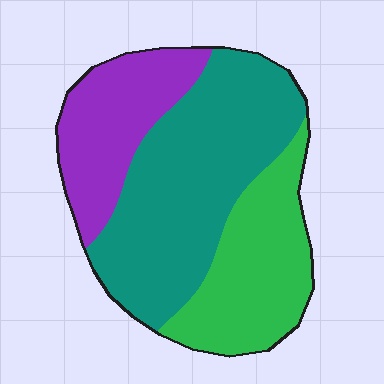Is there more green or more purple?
Green.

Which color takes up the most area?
Teal, at roughly 50%.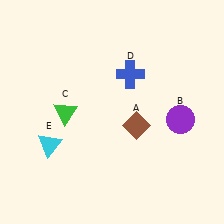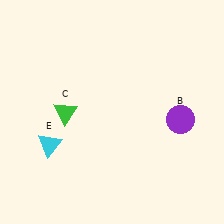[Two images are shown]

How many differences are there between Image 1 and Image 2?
There are 2 differences between the two images.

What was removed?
The brown diamond (A), the blue cross (D) were removed in Image 2.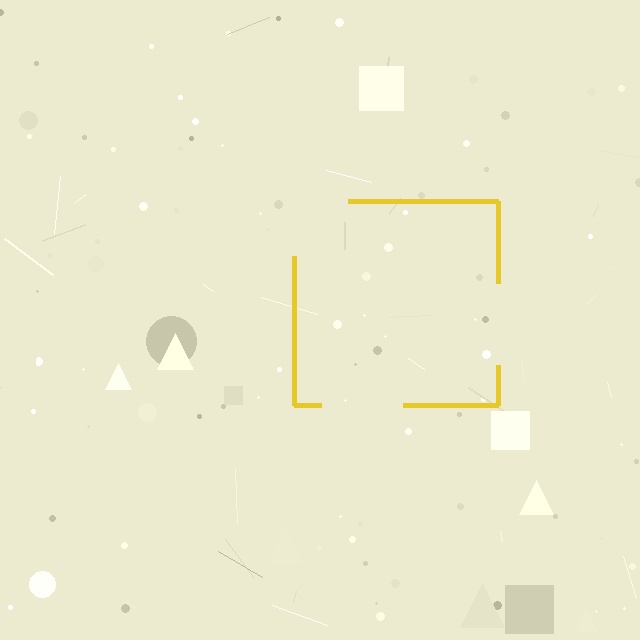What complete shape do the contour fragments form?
The contour fragments form a square.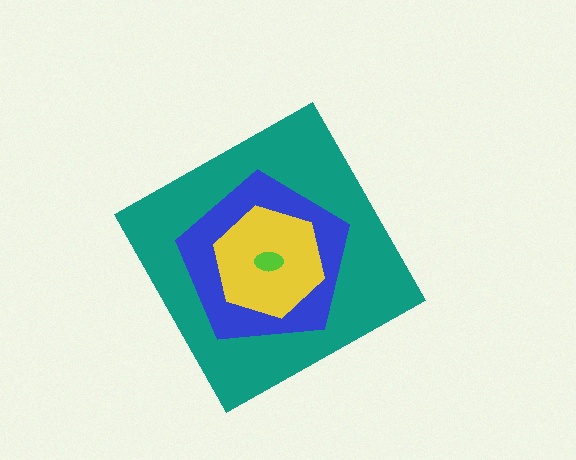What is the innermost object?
The lime ellipse.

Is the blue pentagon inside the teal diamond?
Yes.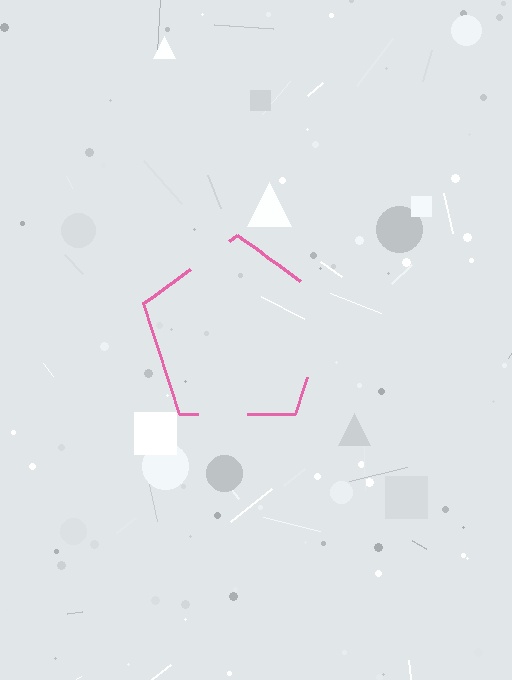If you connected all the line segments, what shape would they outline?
They would outline a pentagon.